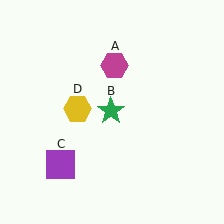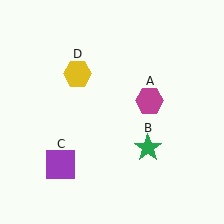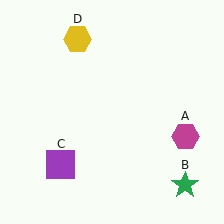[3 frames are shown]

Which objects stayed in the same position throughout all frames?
Purple square (object C) remained stationary.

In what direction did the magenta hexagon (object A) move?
The magenta hexagon (object A) moved down and to the right.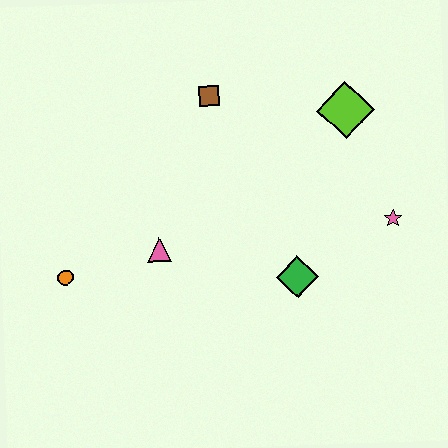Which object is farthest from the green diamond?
The orange circle is farthest from the green diamond.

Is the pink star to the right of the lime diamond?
Yes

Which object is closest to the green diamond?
The pink star is closest to the green diamond.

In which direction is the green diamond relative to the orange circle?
The green diamond is to the right of the orange circle.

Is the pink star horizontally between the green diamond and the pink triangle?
No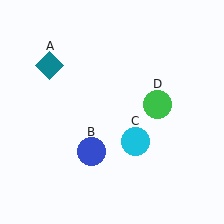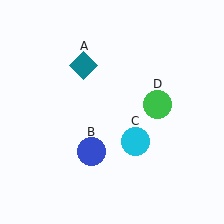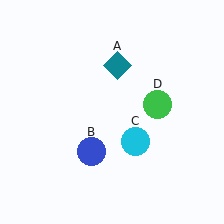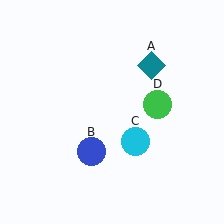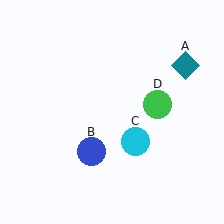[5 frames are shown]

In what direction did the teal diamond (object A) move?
The teal diamond (object A) moved right.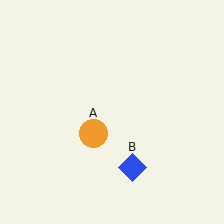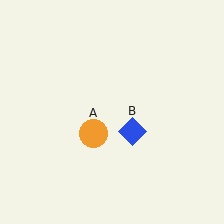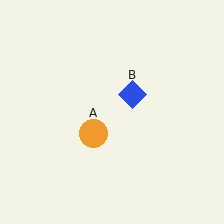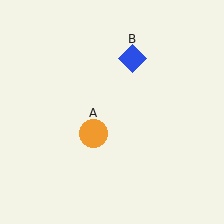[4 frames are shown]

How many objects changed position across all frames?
1 object changed position: blue diamond (object B).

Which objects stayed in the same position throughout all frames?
Orange circle (object A) remained stationary.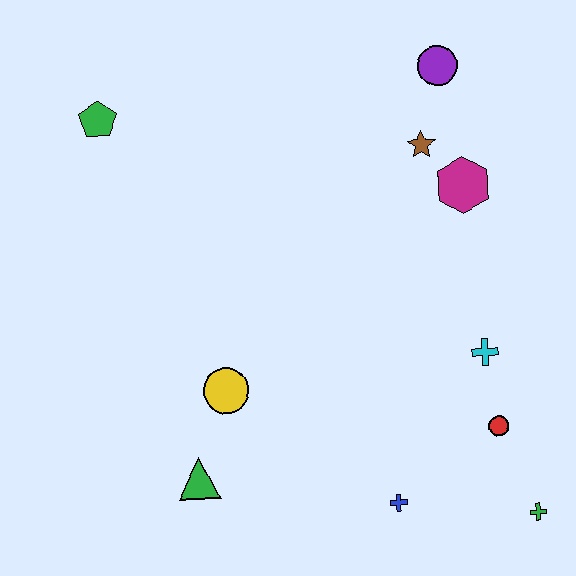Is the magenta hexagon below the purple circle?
Yes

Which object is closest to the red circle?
The cyan cross is closest to the red circle.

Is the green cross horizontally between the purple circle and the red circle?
No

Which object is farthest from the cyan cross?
The green pentagon is farthest from the cyan cross.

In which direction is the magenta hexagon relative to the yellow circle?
The magenta hexagon is to the right of the yellow circle.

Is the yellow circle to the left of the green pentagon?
No